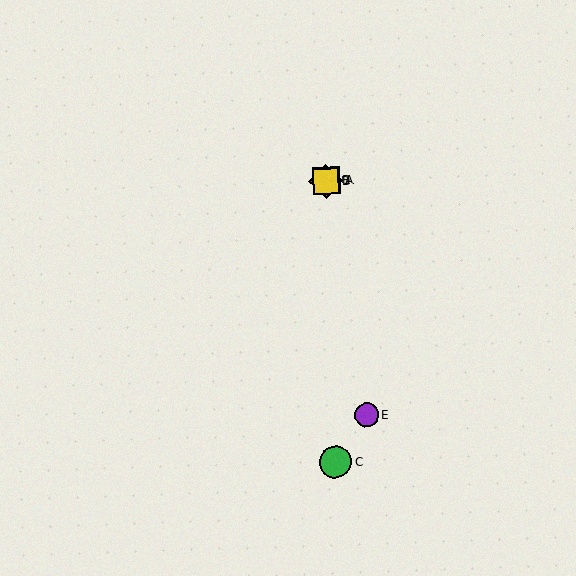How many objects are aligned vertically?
4 objects (A, B, C, D) are aligned vertically.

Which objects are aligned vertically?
Objects A, B, C, D are aligned vertically.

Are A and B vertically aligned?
Yes, both are at x≈326.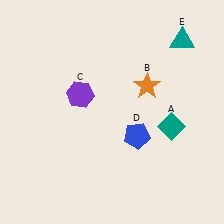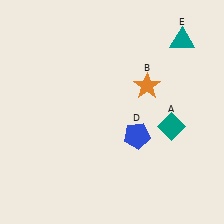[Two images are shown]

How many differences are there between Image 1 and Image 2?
There is 1 difference between the two images.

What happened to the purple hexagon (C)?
The purple hexagon (C) was removed in Image 2. It was in the top-left area of Image 1.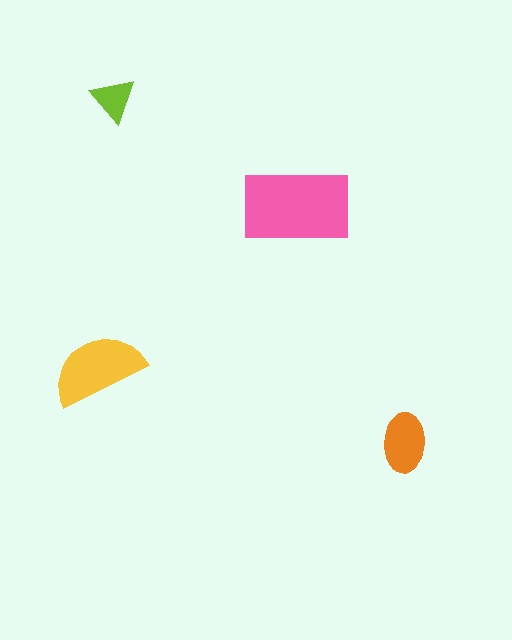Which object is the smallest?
The lime triangle.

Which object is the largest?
The pink rectangle.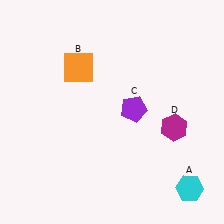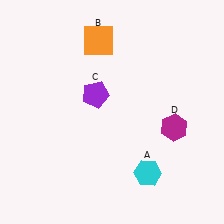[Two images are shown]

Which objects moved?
The objects that moved are: the cyan hexagon (A), the orange square (B), the purple pentagon (C).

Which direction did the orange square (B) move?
The orange square (B) moved up.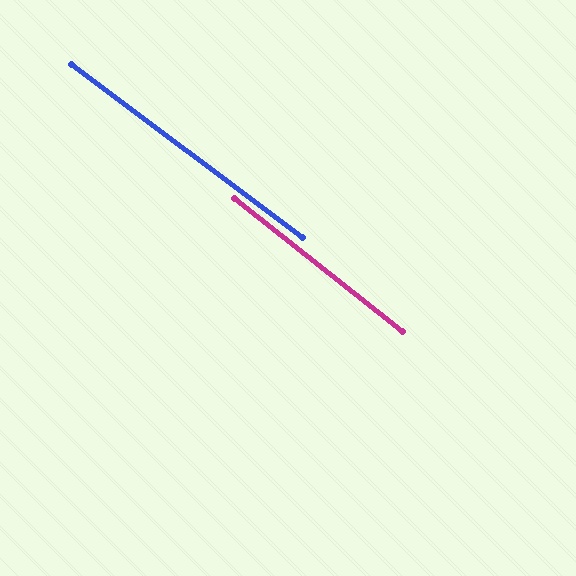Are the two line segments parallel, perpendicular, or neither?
Parallel — their directions differ by only 1.5°.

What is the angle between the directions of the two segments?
Approximately 2 degrees.